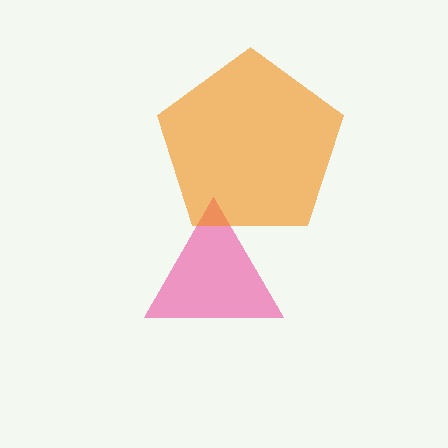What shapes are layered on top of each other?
The layered shapes are: a pink triangle, an orange pentagon.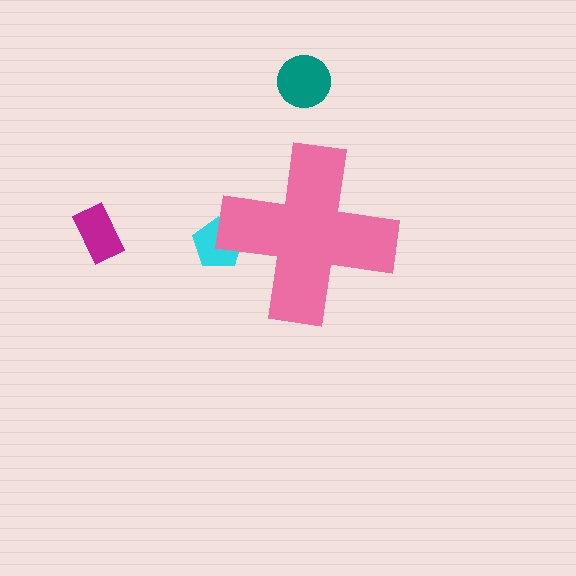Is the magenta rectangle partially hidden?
No, the magenta rectangle is fully visible.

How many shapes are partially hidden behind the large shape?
1 shape is partially hidden.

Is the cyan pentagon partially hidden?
Yes, the cyan pentagon is partially hidden behind the pink cross.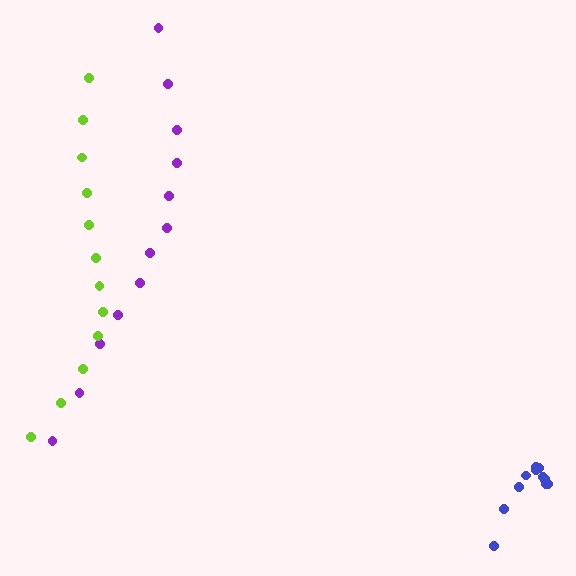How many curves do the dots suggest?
There are 3 distinct paths.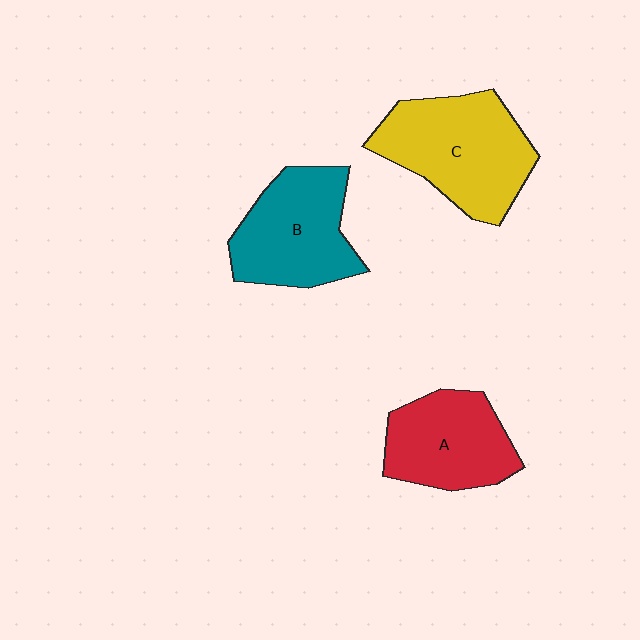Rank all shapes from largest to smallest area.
From largest to smallest: C (yellow), B (teal), A (red).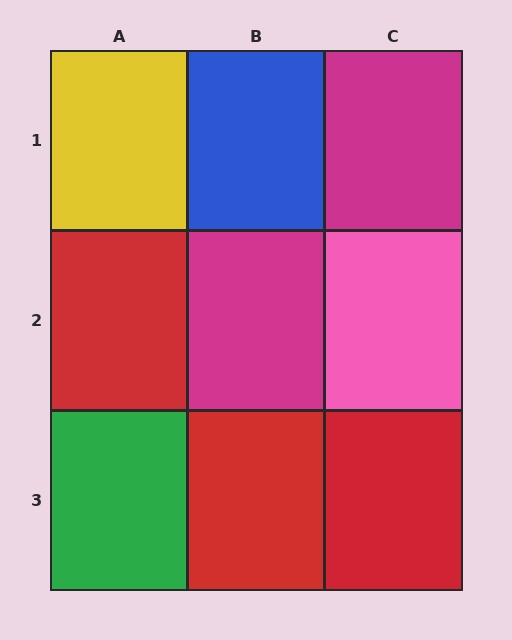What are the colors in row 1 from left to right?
Yellow, blue, magenta.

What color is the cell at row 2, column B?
Magenta.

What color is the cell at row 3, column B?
Red.